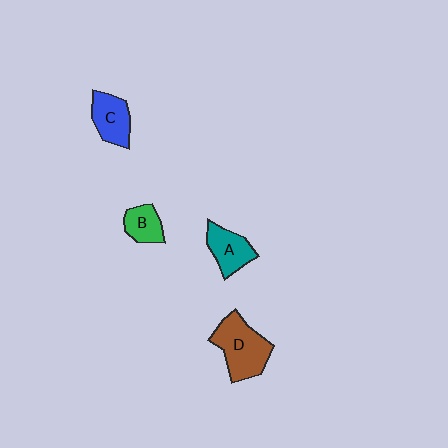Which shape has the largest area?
Shape D (brown).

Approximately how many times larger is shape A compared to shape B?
Approximately 1.4 times.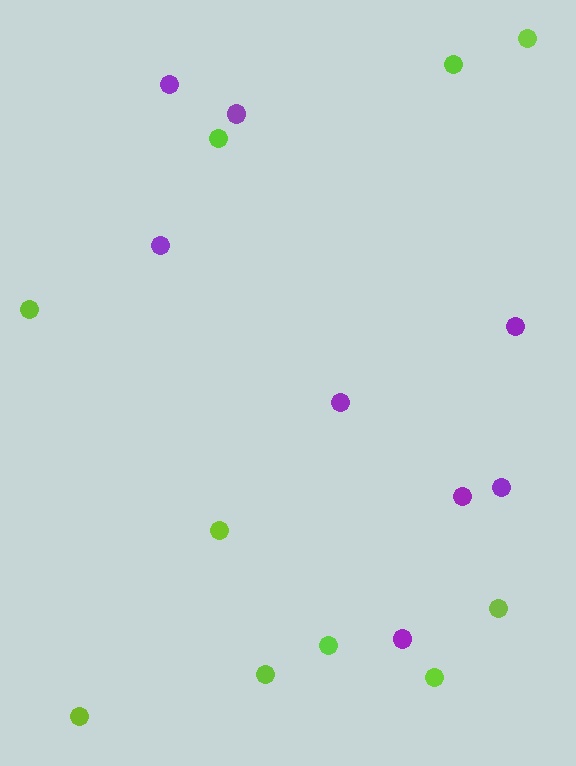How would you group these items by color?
There are 2 groups: one group of lime circles (10) and one group of purple circles (8).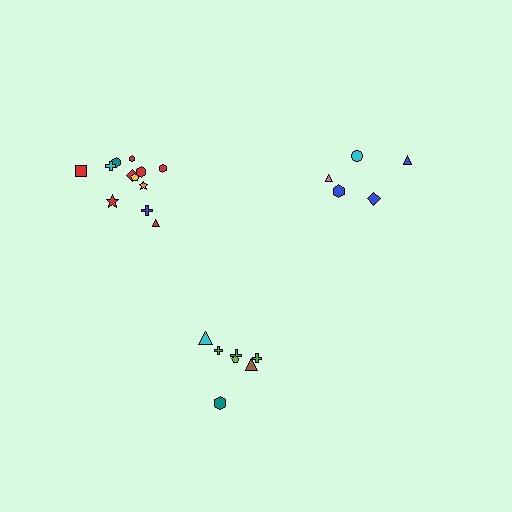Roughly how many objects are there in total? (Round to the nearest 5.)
Roughly 25 objects in total.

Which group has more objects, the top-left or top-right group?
The top-left group.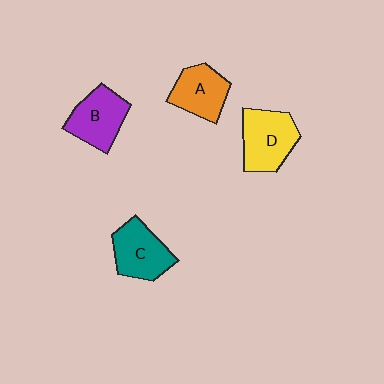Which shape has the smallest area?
Shape A (orange).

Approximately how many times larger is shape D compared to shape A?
Approximately 1.2 times.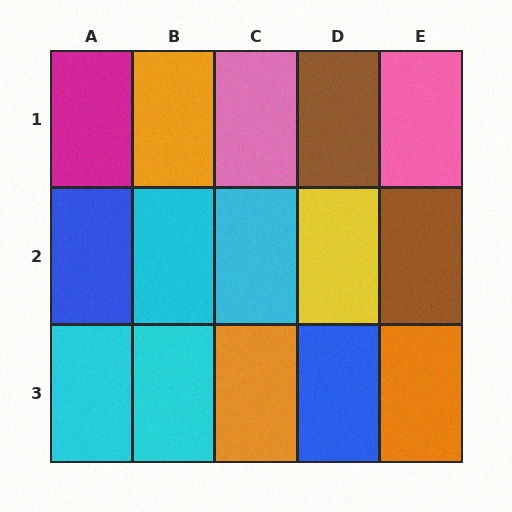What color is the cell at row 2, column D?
Yellow.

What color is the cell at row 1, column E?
Pink.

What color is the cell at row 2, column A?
Blue.